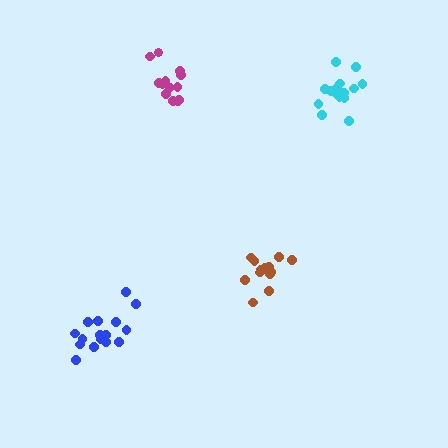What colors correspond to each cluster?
The clusters are colored: brown, blue, magenta, cyan.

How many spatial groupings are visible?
There are 4 spatial groupings.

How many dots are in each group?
Group 1: 14 dots, Group 2: 16 dots, Group 3: 13 dots, Group 4: 17 dots (60 total).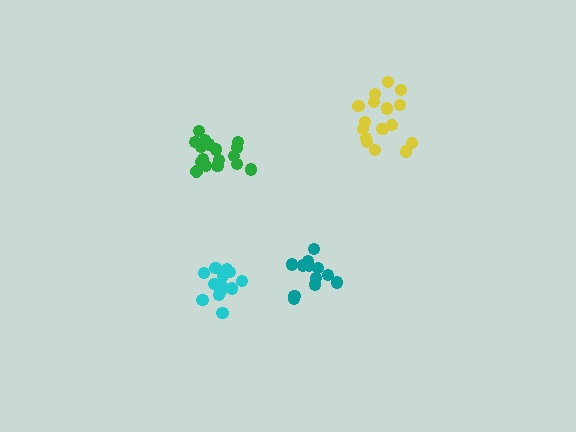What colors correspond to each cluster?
The clusters are colored: cyan, teal, green, yellow.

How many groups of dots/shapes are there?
There are 4 groups.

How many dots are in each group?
Group 1: 14 dots, Group 2: 12 dots, Group 3: 18 dots, Group 4: 16 dots (60 total).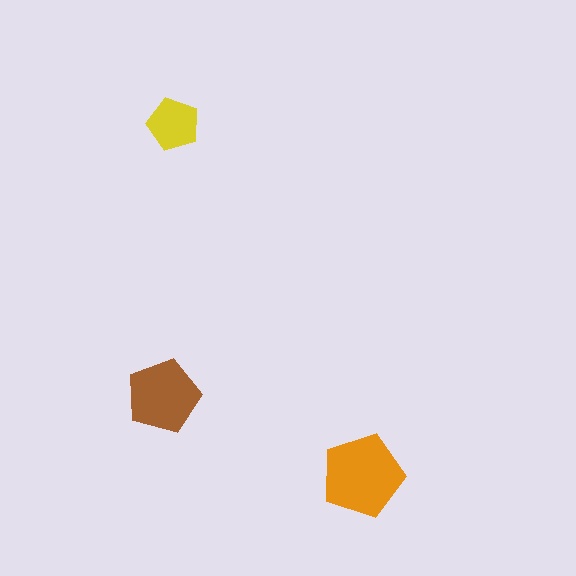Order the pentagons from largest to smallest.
the orange one, the brown one, the yellow one.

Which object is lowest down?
The orange pentagon is bottommost.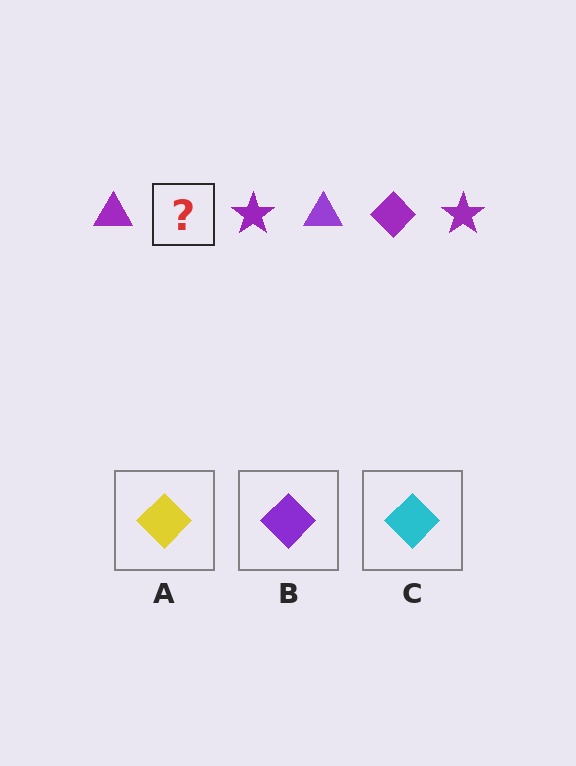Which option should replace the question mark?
Option B.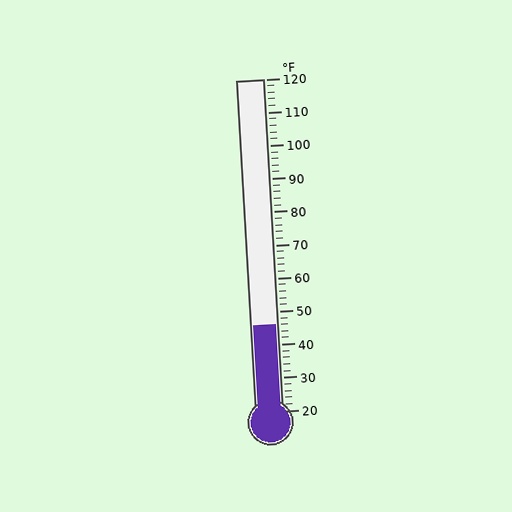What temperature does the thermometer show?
The thermometer shows approximately 46°F.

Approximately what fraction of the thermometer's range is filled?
The thermometer is filled to approximately 25% of its range.